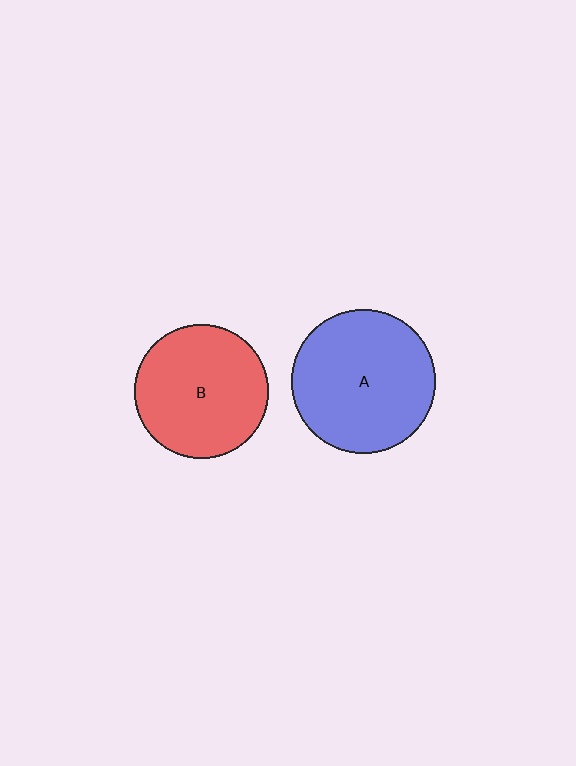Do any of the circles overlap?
No, none of the circles overlap.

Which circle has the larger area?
Circle A (blue).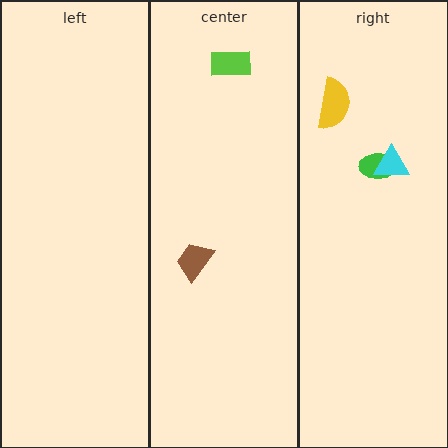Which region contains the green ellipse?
The right region.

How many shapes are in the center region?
2.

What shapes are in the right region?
The yellow semicircle, the green ellipse, the cyan triangle.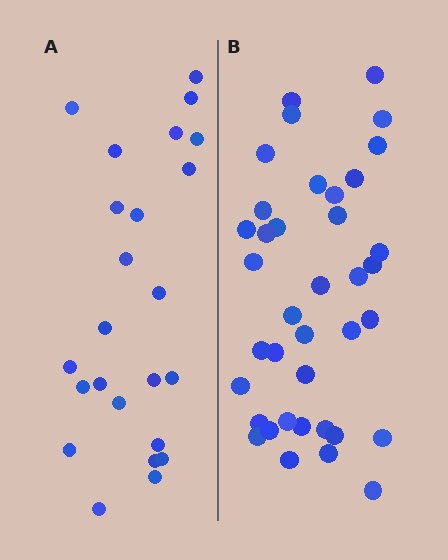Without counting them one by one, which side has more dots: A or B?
Region B (the right region) has more dots.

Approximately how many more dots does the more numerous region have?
Region B has approximately 15 more dots than region A.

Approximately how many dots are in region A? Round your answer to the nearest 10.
About 20 dots. (The exact count is 24, which rounds to 20.)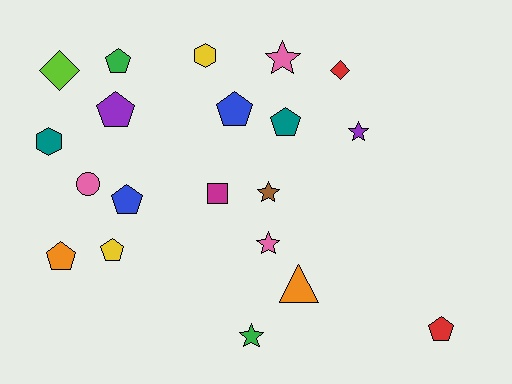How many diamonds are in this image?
There are 2 diamonds.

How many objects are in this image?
There are 20 objects.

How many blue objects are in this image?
There are 2 blue objects.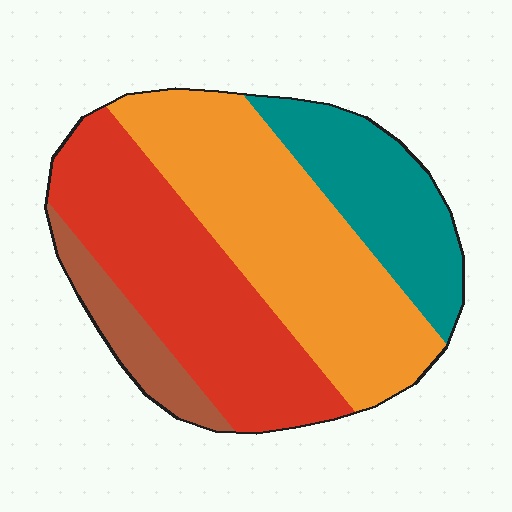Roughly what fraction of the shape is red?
Red covers around 35% of the shape.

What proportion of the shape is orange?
Orange covers 38% of the shape.